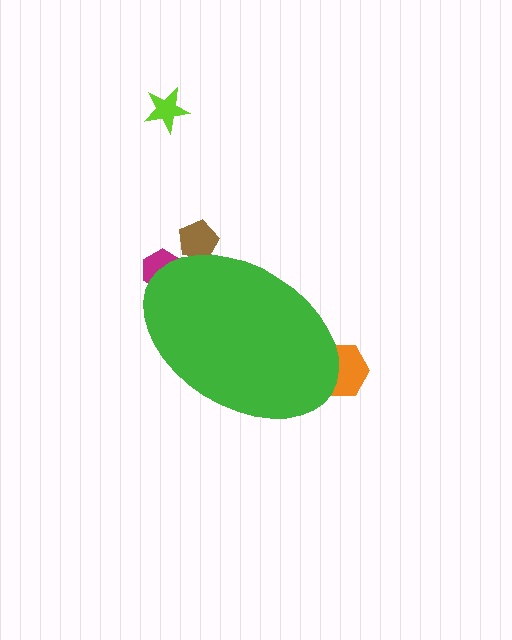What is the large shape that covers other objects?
A green ellipse.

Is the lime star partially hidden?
No, the lime star is fully visible.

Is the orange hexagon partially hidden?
Yes, the orange hexagon is partially hidden behind the green ellipse.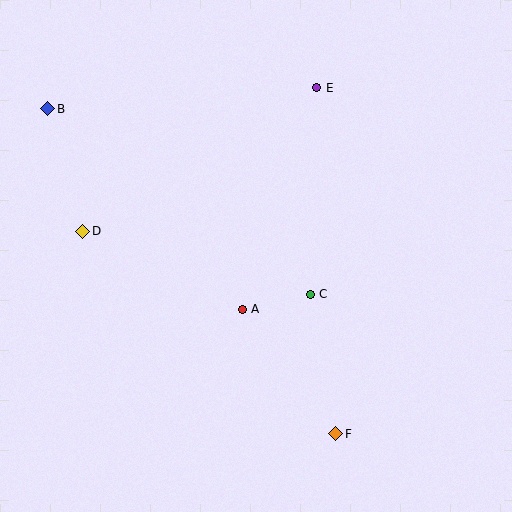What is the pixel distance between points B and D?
The distance between B and D is 127 pixels.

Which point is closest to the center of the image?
Point A at (242, 309) is closest to the center.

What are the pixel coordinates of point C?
Point C is at (310, 294).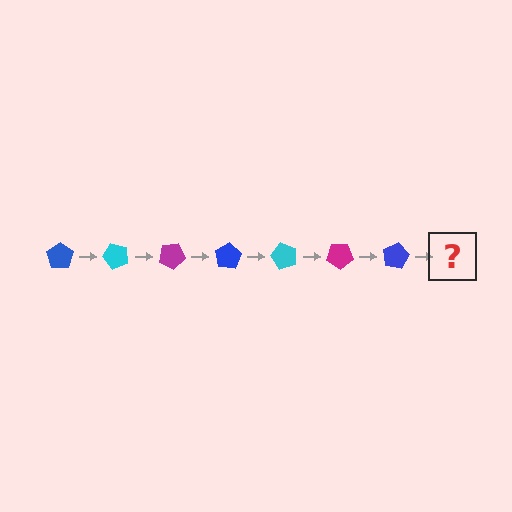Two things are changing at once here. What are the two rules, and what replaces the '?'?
The two rules are that it rotates 50 degrees each step and the color cycles through blue, cyan, and magenta. The '?' should be a cyan pentagon, rotated 350 degrees from the start.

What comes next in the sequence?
The next element should be a cyan pentagon, rotated 350 degrees from the start.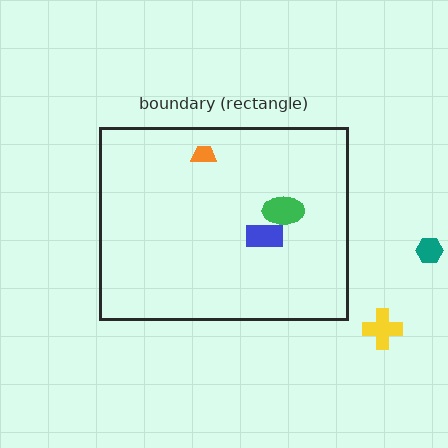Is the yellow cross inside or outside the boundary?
Outside.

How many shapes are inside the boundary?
3 inside, 2 outside.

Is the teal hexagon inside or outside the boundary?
Outside.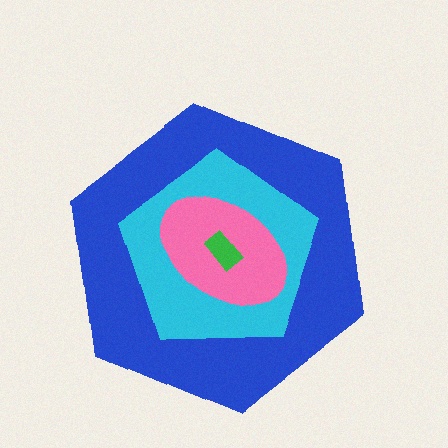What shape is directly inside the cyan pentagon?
The pink ellipse.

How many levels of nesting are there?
4.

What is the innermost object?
The green rectangle.